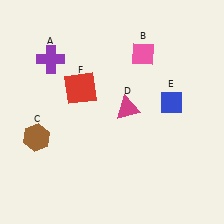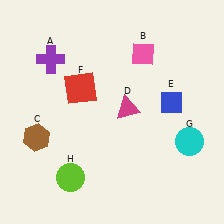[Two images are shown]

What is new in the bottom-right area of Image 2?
A cyan circle (G) was added in the bottom-right area of Image 2.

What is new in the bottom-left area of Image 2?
A lime circle (H) was added in the bottom-left area of Image 2.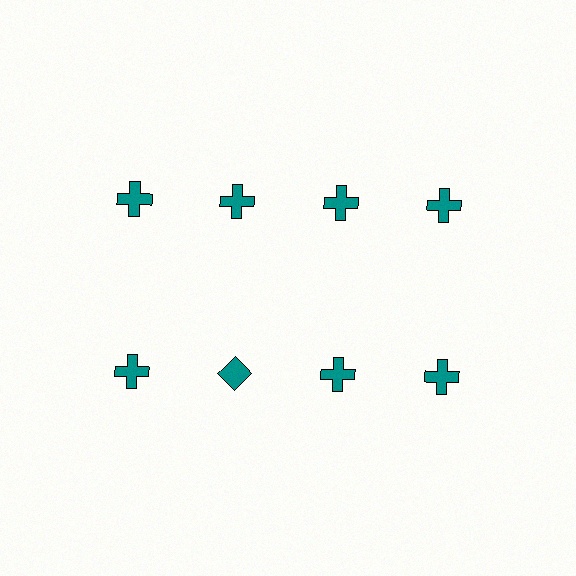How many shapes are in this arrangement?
There are 8 shapes arranged in a grid pattern.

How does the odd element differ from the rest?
It has a different shape: diamond instead of cross.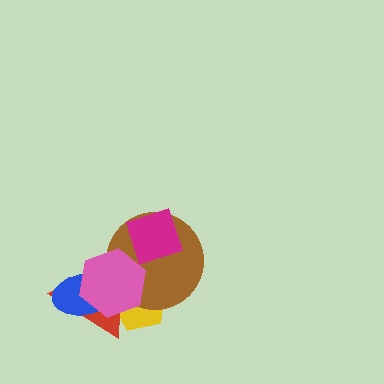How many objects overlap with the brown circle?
4 objects overlap with the brown circle.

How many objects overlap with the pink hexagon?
4 objects overlap with the pink hexagon.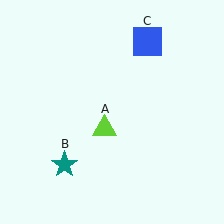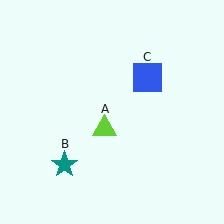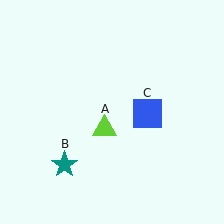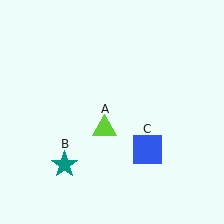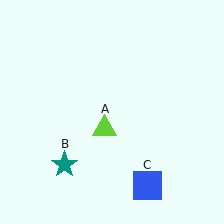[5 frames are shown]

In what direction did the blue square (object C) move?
The blue square (object C) moved down.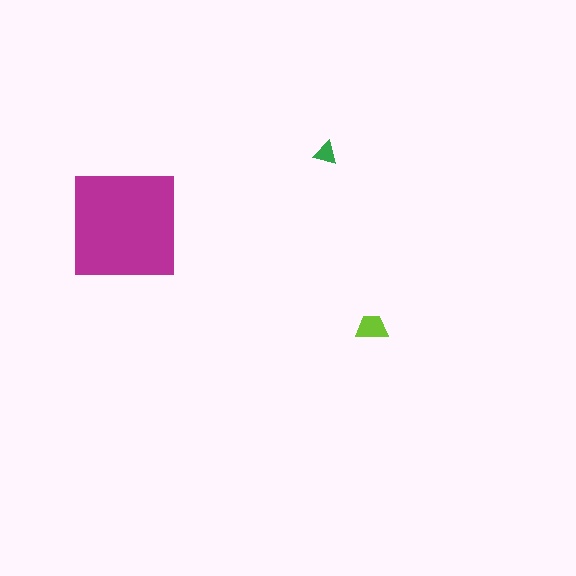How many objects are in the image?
There are 3 objects in the image.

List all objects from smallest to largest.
The green triangle, the lime trapezoid, the magenta square.